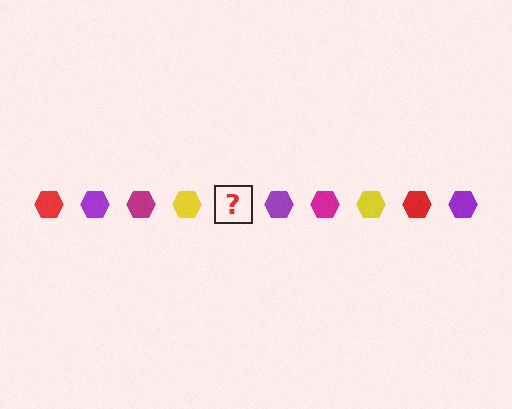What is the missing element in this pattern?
The missing element is a red hexagon.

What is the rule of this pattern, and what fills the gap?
The rule is that the pattern cycles through red, purple, magenta, yellow hexagons. The gap should be filled with a red hexagon.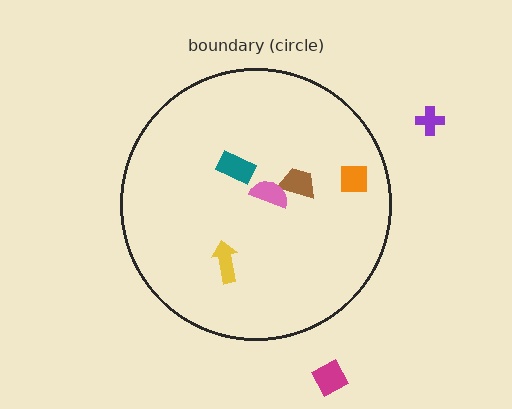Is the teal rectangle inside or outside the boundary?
Inside.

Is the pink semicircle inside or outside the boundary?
Inside.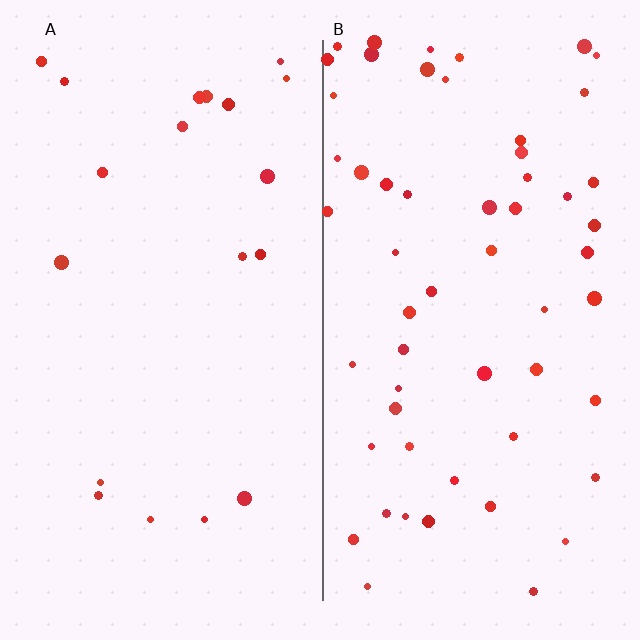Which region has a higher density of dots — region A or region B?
B (the right).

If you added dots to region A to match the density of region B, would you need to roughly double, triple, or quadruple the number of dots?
Approximately triple.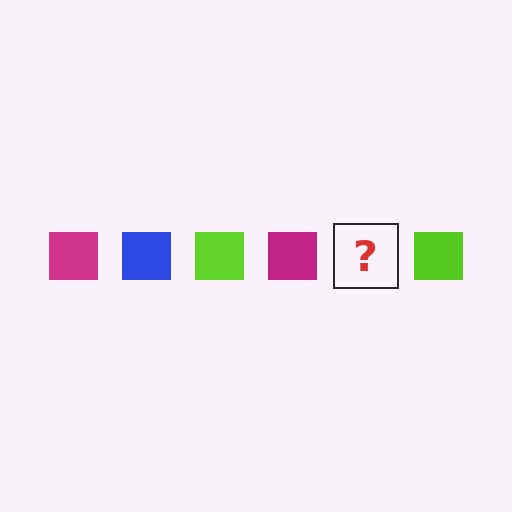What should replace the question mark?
The question mark should be replaced with a blue square.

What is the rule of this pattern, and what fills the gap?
The rule is that the pattern cycles through magenta, blue, lime squares. The gap should be filled with a blue square.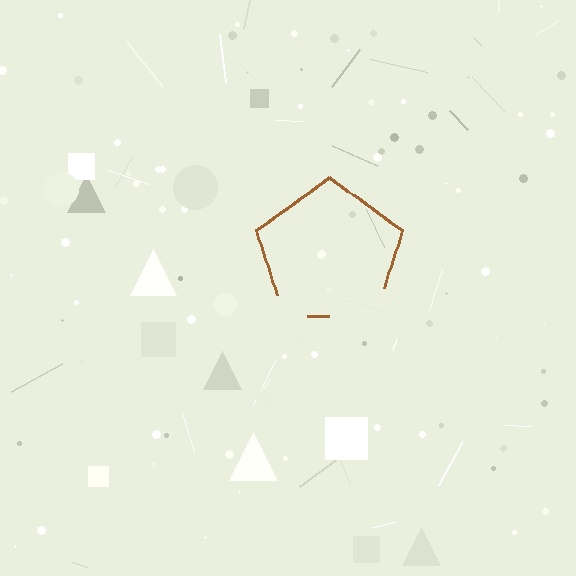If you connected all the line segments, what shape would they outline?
They would outline a pentagon.